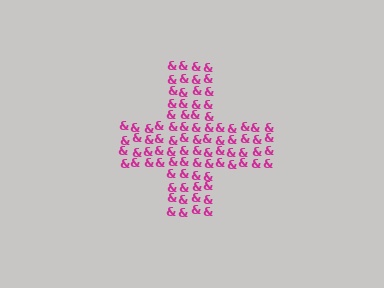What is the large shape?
The large shape is a cross.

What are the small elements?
The small elements are ampersands.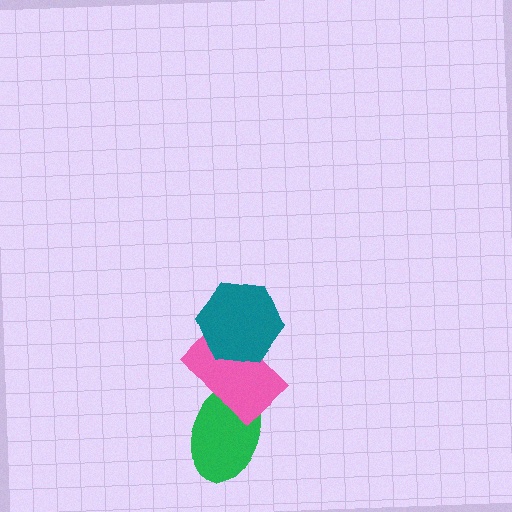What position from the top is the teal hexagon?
The teal hexagon is 1st from the top.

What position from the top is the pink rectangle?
The pink rectangle is 2nd from the top.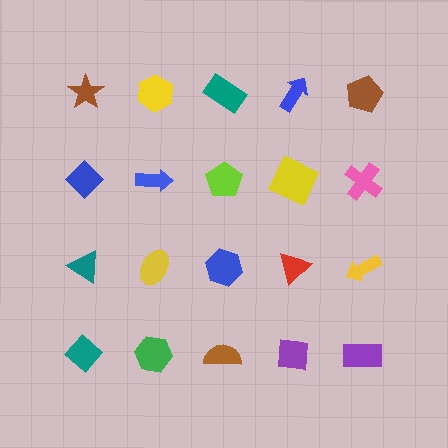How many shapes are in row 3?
5 shapes.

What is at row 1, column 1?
A brown star.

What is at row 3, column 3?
A blue hexagon.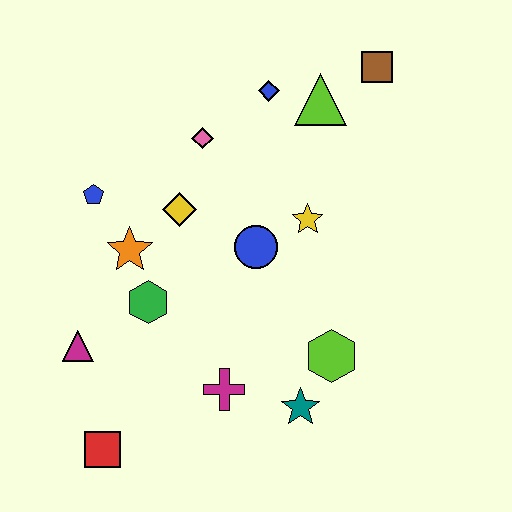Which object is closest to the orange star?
The green hexagon is closest to the orange star.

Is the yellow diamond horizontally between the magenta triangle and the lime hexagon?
Yes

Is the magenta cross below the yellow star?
Yes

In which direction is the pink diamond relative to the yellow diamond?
The pink diamond is above the yellow diamond.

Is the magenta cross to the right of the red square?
Yes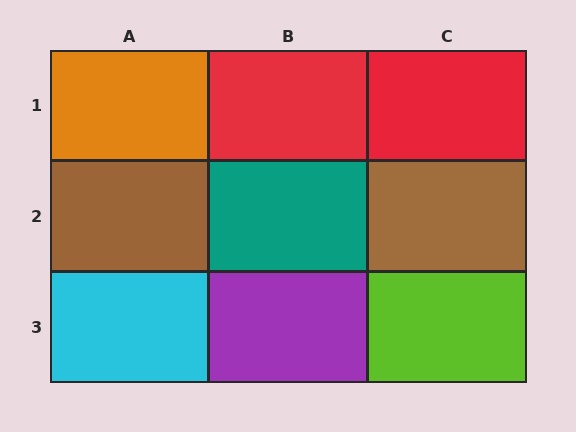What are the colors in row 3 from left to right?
Cyan, purple, lime.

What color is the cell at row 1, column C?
Red.